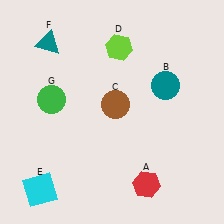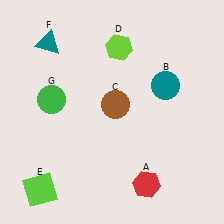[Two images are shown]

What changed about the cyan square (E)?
In Image 1, E is cyan. In Image 2, it changed to lime.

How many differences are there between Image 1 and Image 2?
There is 1 difference between the two images.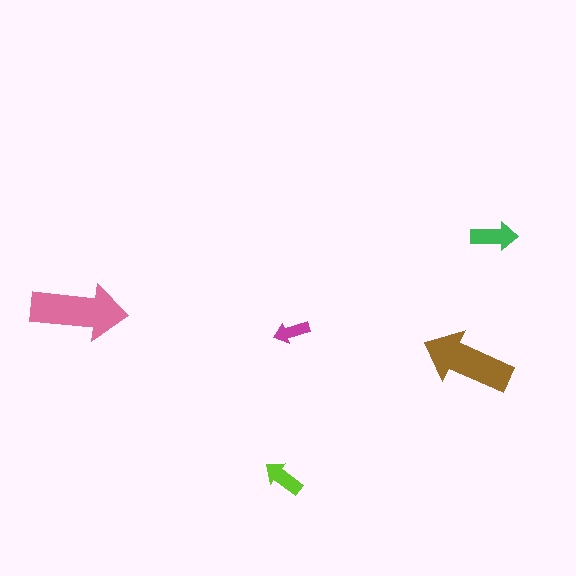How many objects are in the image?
There are 5 objects in the image.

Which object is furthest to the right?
The green arrow is rightmost.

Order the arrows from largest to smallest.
the pink one, the brown one, the green one, the lime one, the magenta one.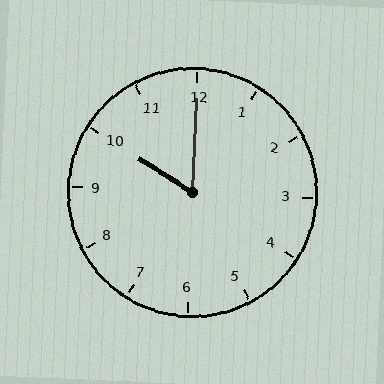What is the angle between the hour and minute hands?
Approximately 60 degrees.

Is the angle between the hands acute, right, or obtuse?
It is acute.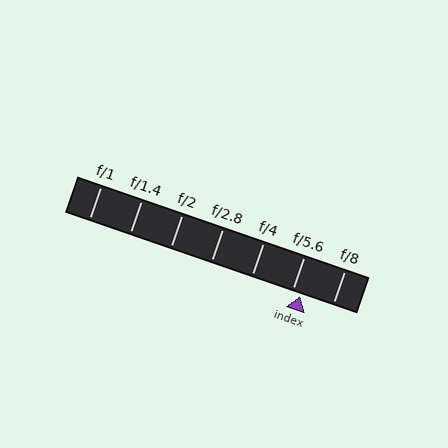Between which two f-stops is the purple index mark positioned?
The index mark is between f/5.6 and f/8.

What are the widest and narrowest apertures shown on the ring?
The widest aperture shown is f/1 and the narrowest is f/8.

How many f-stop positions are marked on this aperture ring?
There are 7 f-stop positions marked.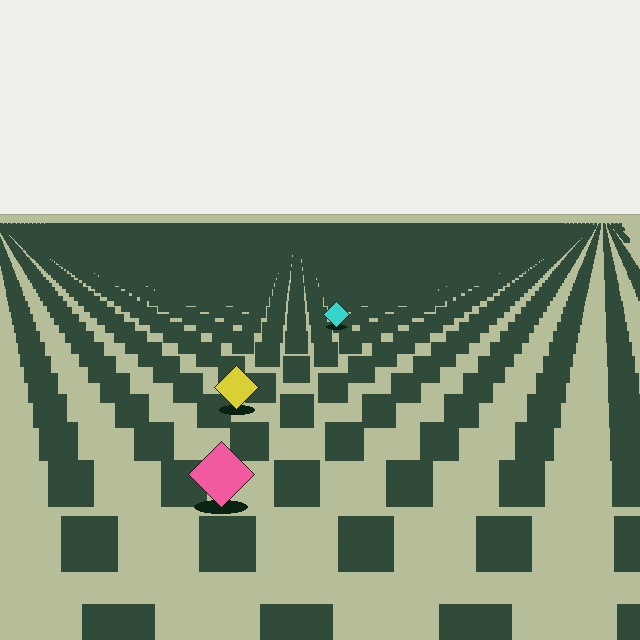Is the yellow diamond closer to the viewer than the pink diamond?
No. The pink diamond is closer — you can tell from the texture gradient: the ground texture is coarser near it.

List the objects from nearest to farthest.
From nearest to farthest: the pink diamond, the yellow diamond, the cyan diamond.